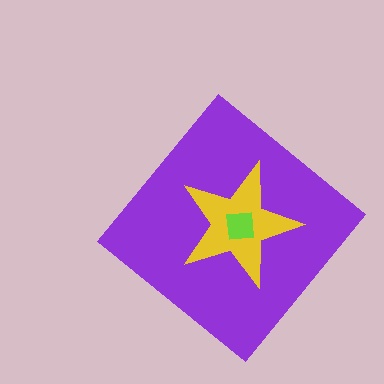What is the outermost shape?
The purple diamond.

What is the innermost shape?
The lime square.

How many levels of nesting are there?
3.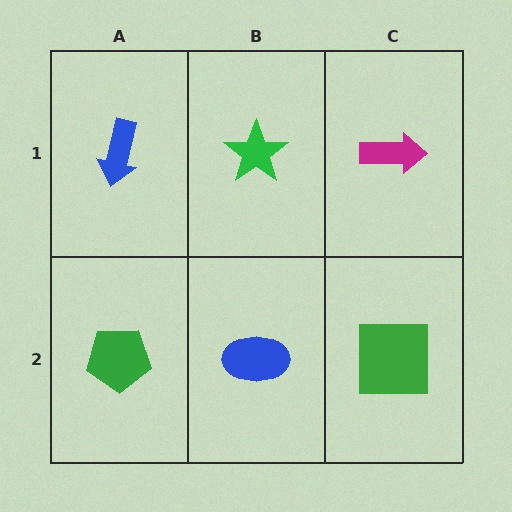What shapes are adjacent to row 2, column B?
A green star (row 1, column B), a green pentagon (row 2, column A), a green square (row 2, column C).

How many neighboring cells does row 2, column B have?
3.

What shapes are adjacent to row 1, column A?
A green pentagon (row 2, column A), a green star (row 1, column B).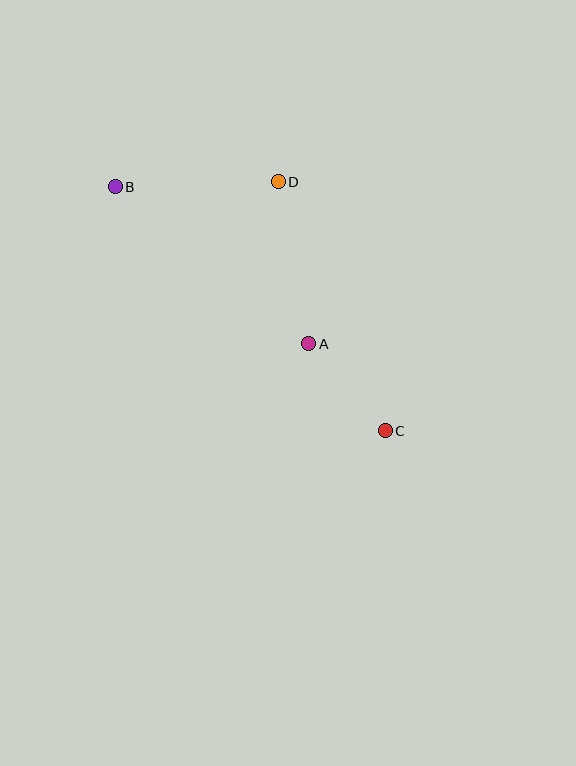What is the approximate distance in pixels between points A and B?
The distance between A and B is approximately 249 pixels.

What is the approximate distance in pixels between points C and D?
The distance between C and D is approximately 271 pixels.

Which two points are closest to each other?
Points A and C are closest to each other.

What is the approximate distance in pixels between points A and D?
The distance between A and D is approximately 165 pixels.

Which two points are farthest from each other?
Points B and C are farthest from each other.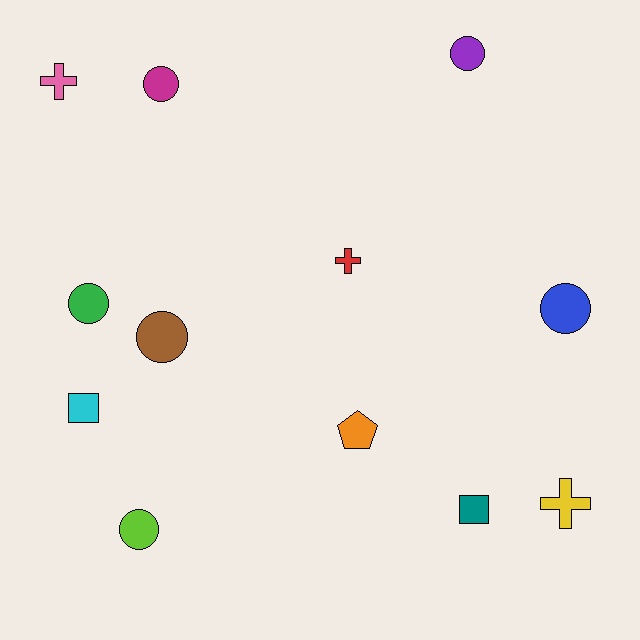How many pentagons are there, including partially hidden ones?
There is 1 pentagon.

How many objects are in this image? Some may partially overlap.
There are 12 objects.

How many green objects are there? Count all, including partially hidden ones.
There is 1 green object.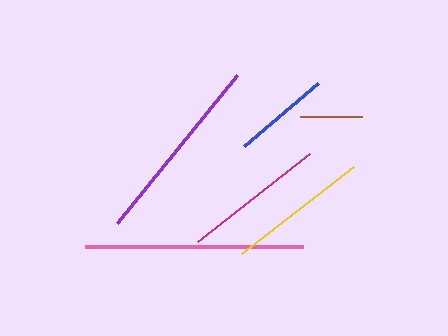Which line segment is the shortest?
The brown line is the shortest at approximately 62 pixels.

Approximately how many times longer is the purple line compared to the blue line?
The purple line is approximately 2.0 times the length of the blue line.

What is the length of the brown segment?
The brown segment is approximately 62 pixels long.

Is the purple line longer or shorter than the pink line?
The pink line is longer than the purple line.